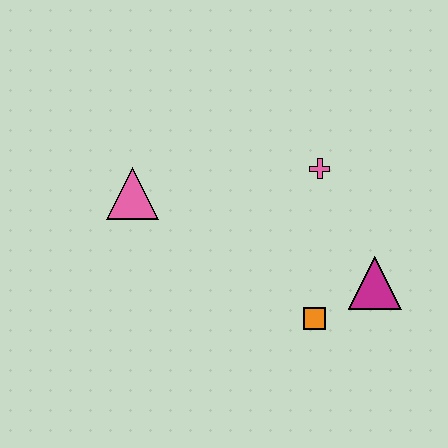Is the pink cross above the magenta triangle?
Yes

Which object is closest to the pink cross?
The magenta triangle is closest to the pink cross.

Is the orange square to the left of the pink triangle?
No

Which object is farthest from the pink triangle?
The magenta triangle is farthest from the pink triangle.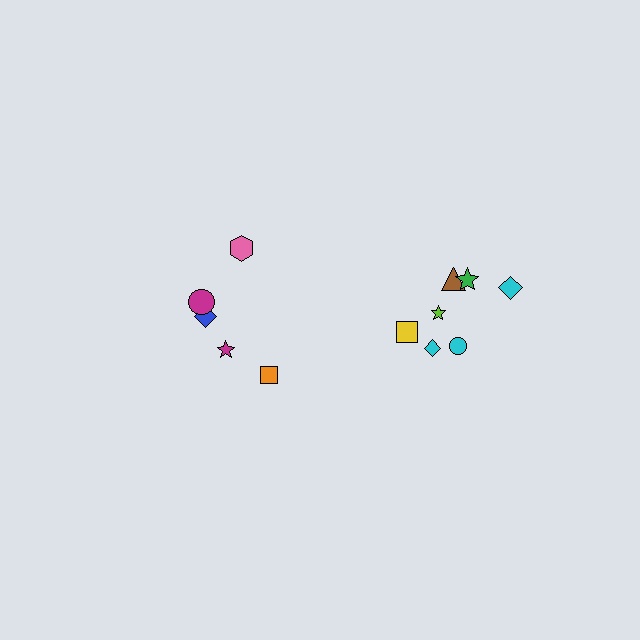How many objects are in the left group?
There are 5 objects.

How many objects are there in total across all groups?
There are 12 objects.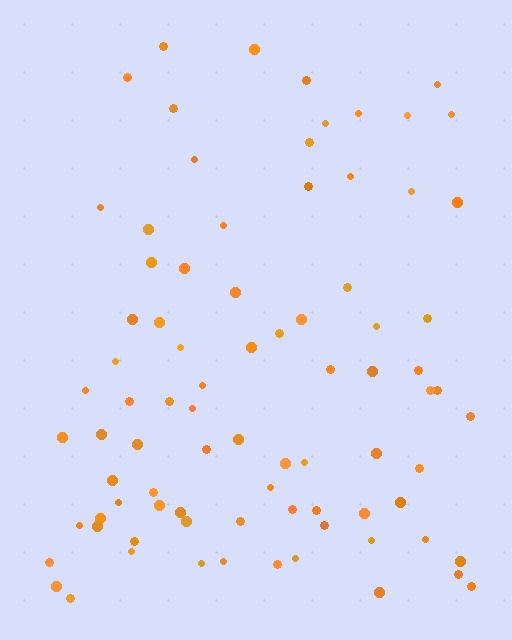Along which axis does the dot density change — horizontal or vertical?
Vertical.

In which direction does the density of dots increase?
From top to bottom, with the bottom side densest.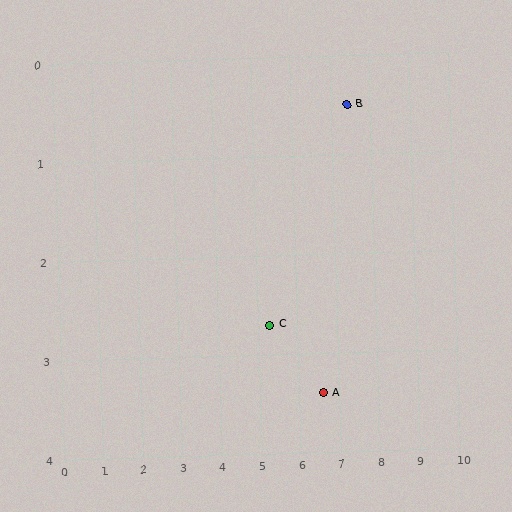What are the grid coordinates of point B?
Point B is at approximately (7.4, 0.5).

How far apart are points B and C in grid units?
Points B and C are about 3.0 grid units apart.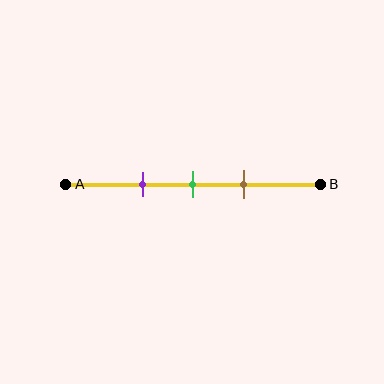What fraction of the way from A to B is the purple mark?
The purple mark is approximately 30% (0.3) of the way from A to B.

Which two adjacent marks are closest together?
The green and brown marks are the closest adjacent pair.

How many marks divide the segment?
There are 3 marks dividing the segment.